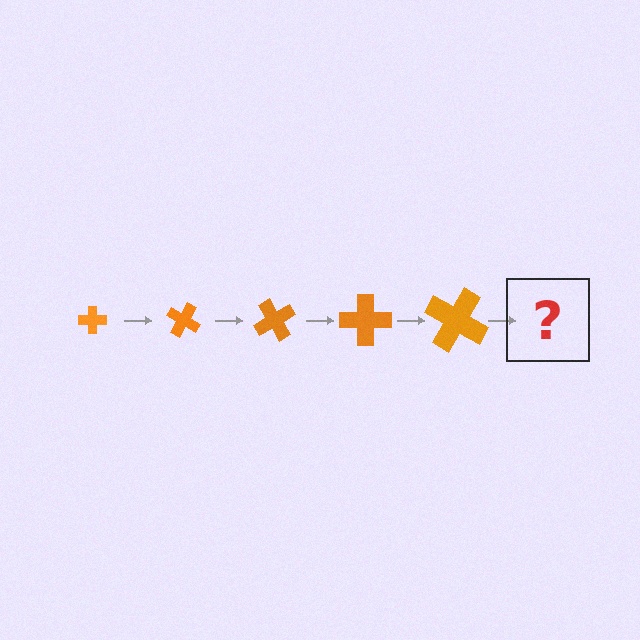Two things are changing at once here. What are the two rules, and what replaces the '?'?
The two rules are that the cross grows larger each step and it rotates 30 degrees each step. The '?' should be a cross, larger than the previous one and rotated 150 degrees from the start.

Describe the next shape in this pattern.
It should be a cross, larger than the previous one and rotated 150 degrees from the start.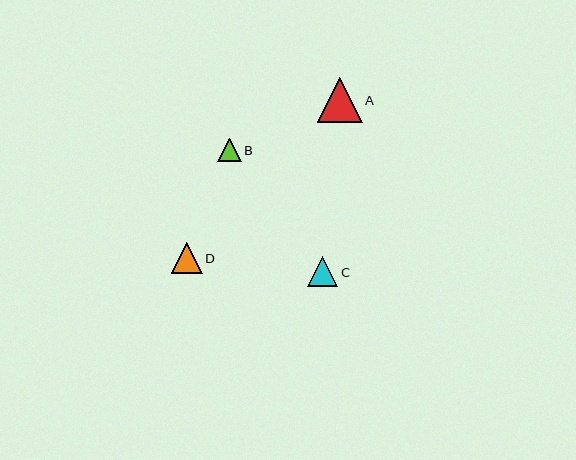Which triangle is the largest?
Triangle A is the largest with a size of approximately 45 pixels.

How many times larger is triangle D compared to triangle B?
Triangle D is approximately 1.3 times the size of triangle B.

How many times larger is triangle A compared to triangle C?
Triangle A is approximately 1.5 times the size of triangle C.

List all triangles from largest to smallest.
From largest to smallest: A, D, C, B.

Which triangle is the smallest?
Triangle B is the smallest with a size of approximately 24 pixels.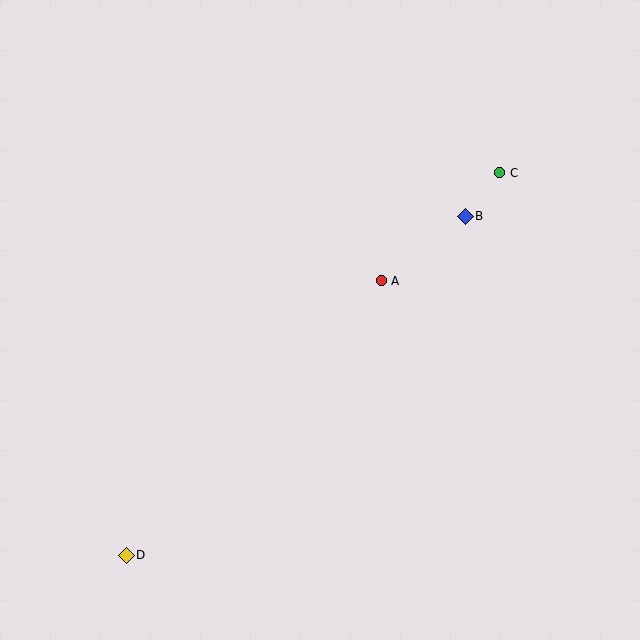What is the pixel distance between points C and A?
The distance between C and A is 161 pixels.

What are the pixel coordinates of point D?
Point D is at (126, 555).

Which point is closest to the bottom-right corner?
Point A is closest to the bottom-right corner.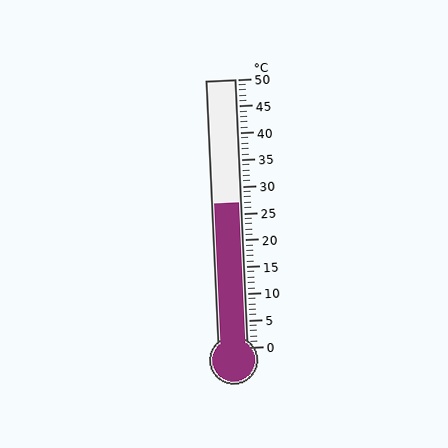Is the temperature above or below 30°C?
The temperature is below 30°C.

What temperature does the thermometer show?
The thermometer shows approximately 27°C.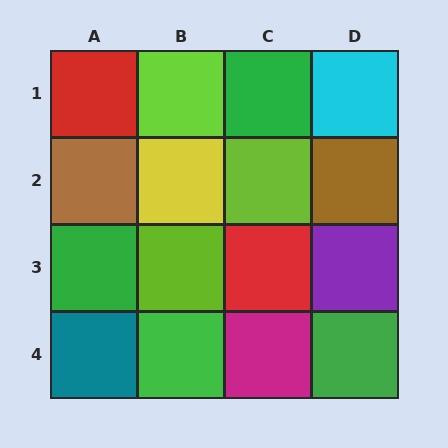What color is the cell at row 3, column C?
Red.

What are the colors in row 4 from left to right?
Teal, green, magenta, green.